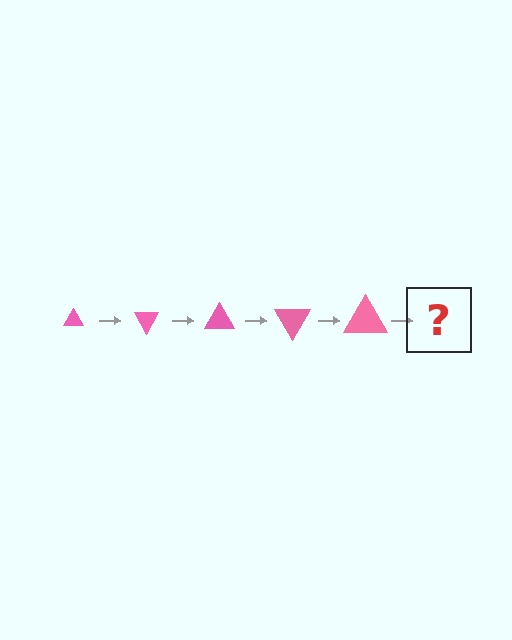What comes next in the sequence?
The next element should be a triangle, larger than the previous one and rotated 300 degrees from the start.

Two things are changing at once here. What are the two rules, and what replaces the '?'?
The two rules are that the triangle grows larger each step and it rotates 60 degrees each step. The '?' should be a triangle, larger than the previous one and rotated 300 degrees from the start.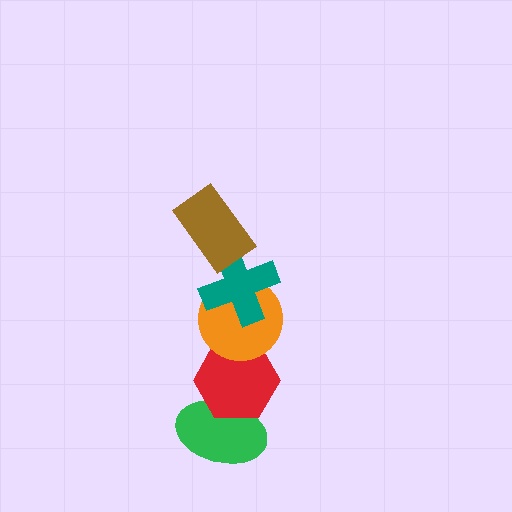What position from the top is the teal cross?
The teal cross is 2nd from the top.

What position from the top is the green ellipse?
The green ellipse is 5th from the top.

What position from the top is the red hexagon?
The red hexagon is 4th from the top.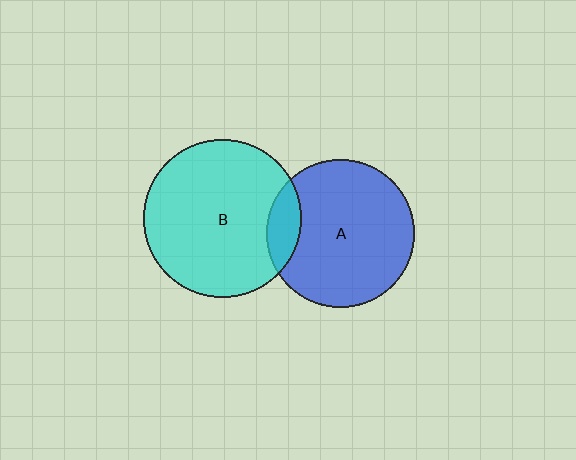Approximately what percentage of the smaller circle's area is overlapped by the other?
Approximately 15%.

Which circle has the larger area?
Circle B (cyan).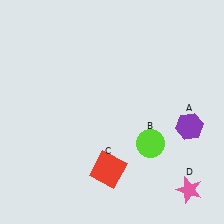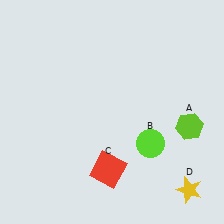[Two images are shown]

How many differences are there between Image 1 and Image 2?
There are 2 differences between the two images.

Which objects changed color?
A changed from purple to lime. D changed from pink to yellow.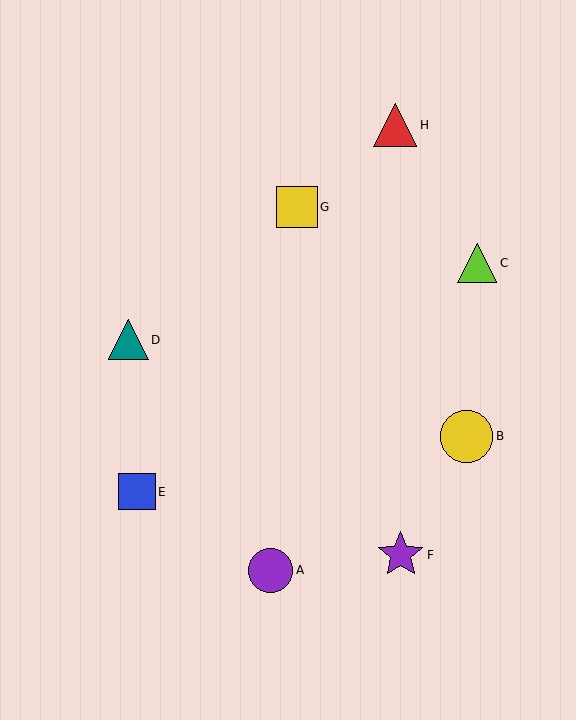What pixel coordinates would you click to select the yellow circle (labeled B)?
Click at (466, 436) to select the yellow circle B.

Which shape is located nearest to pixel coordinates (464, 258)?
The lime triangle (labeled C) at (477, 263) is nearest to that location.